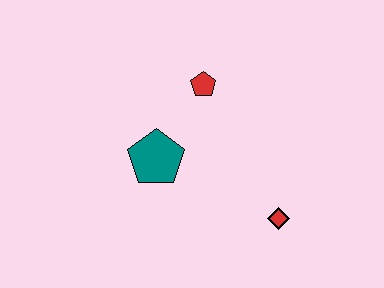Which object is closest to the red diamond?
The teal pentagon is closest to the red diamond.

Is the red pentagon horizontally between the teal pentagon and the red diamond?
Yes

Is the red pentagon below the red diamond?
No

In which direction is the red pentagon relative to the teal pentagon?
The red pentagon is above the teal pentagon.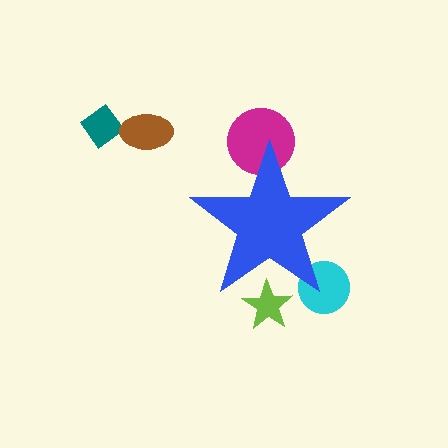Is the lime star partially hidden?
Yes, the lime star is partially hidden behind the blue star.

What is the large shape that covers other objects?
A blue star.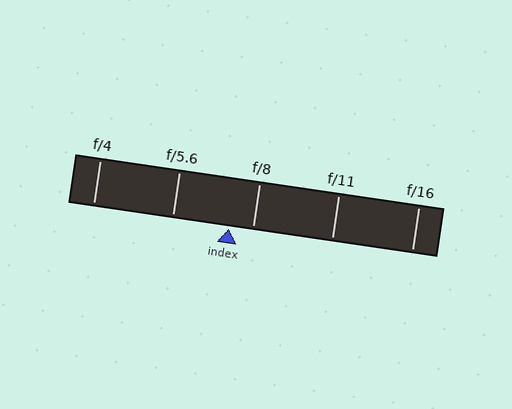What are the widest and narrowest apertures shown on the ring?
The widest aperture shown is f/4 and the narrowest is f/16.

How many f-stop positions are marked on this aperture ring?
There are 5 f-stop positions marked.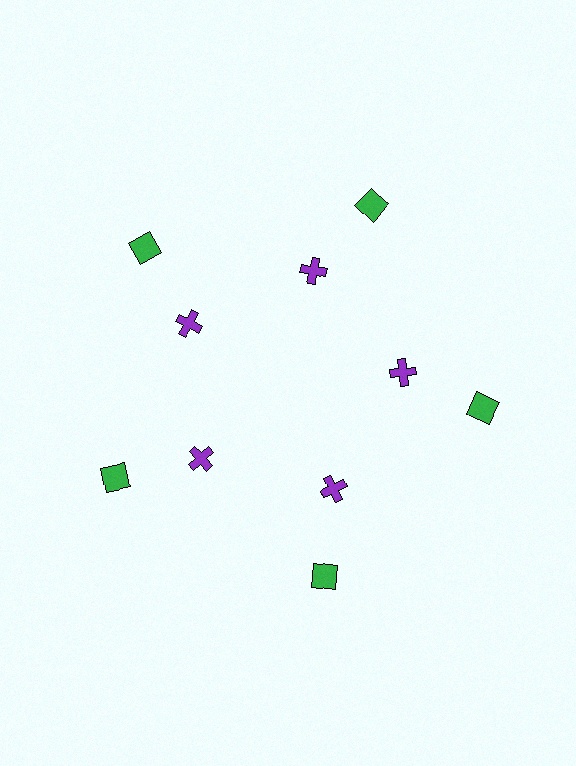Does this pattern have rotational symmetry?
Yes, this pattern has 5-fold rotational symmetry. It looks the same after rotating 72 degrees around the center.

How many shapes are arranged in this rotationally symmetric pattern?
There are 10 shapes, arranged in 5 groups of 2.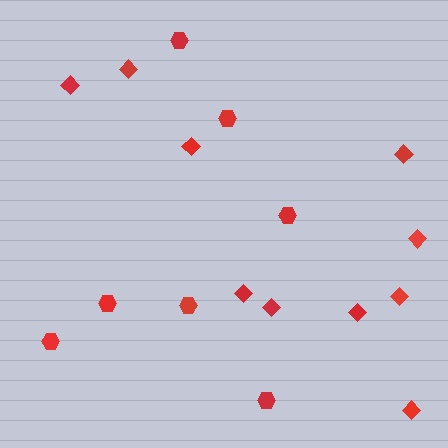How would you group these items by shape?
There are 2 groups: one group of diamonds (10) and one group of hexagons (7).